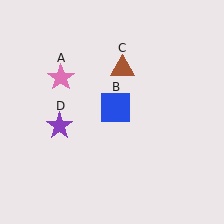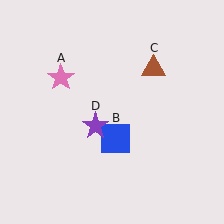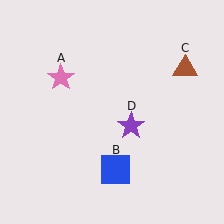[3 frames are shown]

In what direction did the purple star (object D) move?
The purple star (object D) moved right.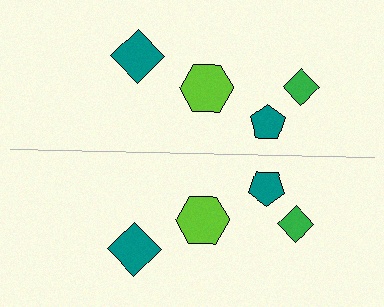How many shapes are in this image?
There are 8 shapes in this image.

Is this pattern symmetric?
Yes, this pattern has bilateral (reflection) symmetry.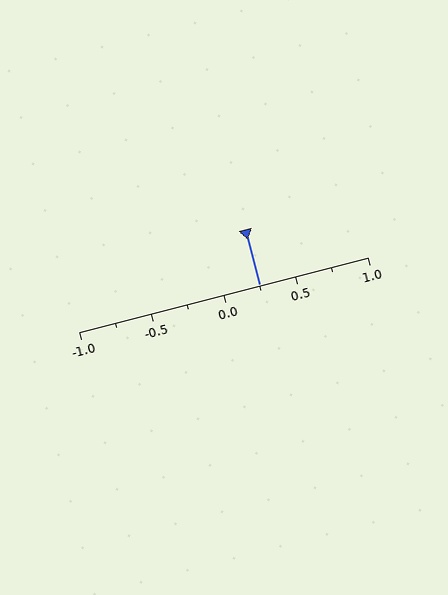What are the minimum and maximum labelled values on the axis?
The axis runs from -1.0 to 1.0.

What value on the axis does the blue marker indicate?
The marker indicates approximately 0.25.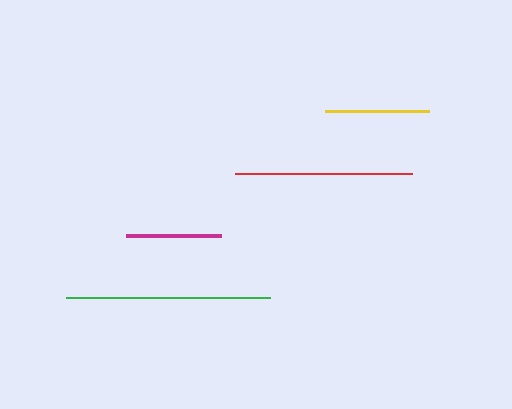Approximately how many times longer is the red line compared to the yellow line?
The red line is approximately 1.7 times the length of the yellow line.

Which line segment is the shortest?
The magenta line is the shortest at approximately 95 pixels.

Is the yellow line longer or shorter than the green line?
The green line is longer than the yellow line.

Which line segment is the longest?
The green line is the longest at approximately 204 pixels.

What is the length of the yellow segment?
The yellow segment is approximately 104 pixels long.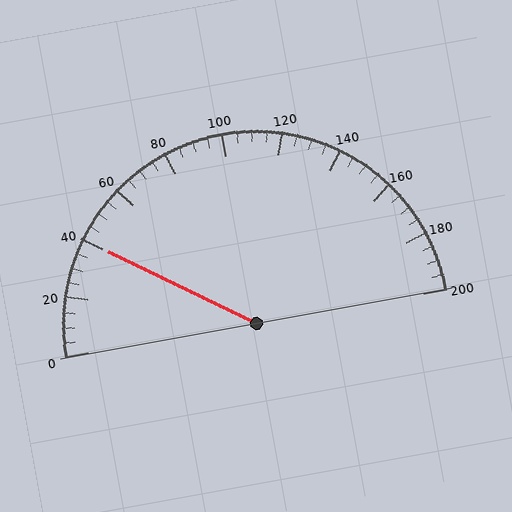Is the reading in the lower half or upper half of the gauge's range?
The reading is in the lower half of the range (0 to 200).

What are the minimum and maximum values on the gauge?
The gauge ranges from 0 to 200.